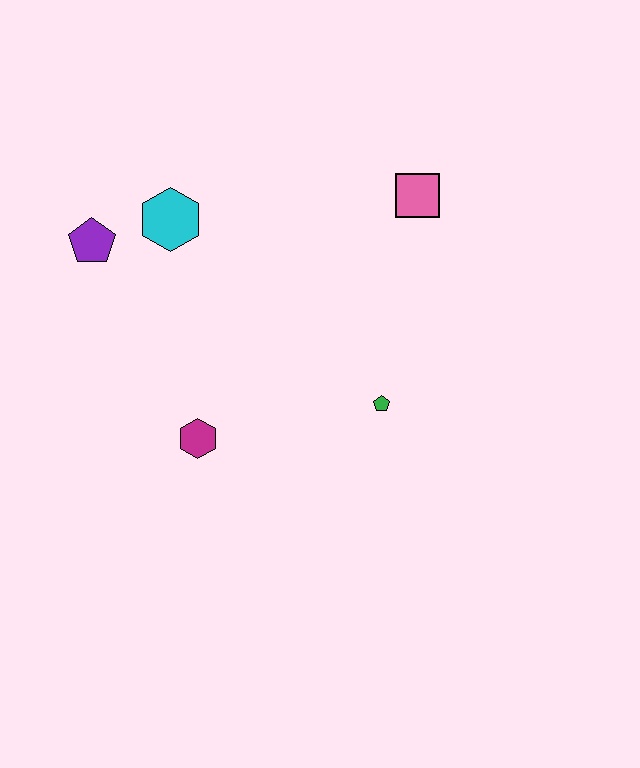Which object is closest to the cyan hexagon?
The purple pentagon is closest to the cyan hexagon.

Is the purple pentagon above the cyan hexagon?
No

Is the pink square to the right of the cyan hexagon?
Yes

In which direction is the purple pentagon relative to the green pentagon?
The purple pentagon is to the left of the green pentagon.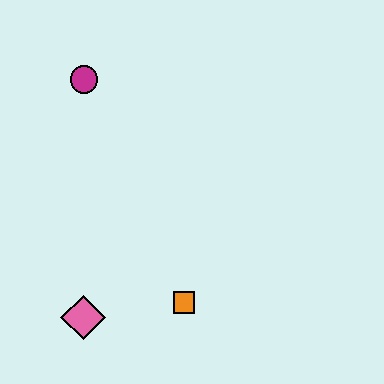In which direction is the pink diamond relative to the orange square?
The pink diamond is to the left of the orange square.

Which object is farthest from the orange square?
The magenta circle is farthest from the orange square.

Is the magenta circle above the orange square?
Yes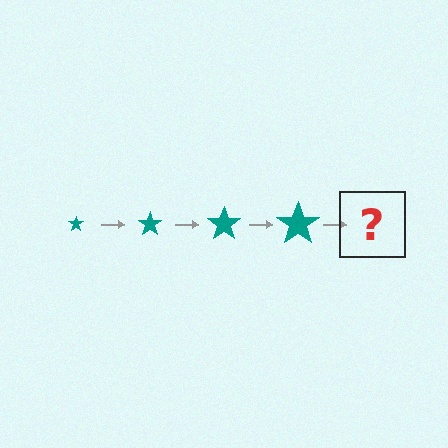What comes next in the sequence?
The next element should be a teal star, larger than the previous one.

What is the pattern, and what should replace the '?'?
The pattern is that the star gets progressively larger each step. The '?' should be a teal star, larger than the previous one.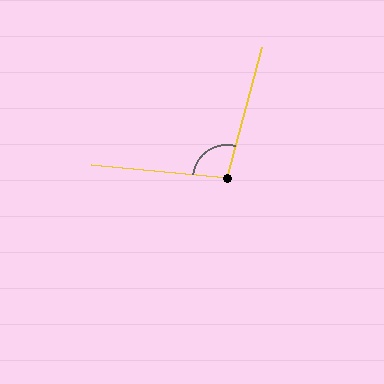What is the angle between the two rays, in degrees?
Approximately 100 degrees.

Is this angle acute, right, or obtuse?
It is obtuse.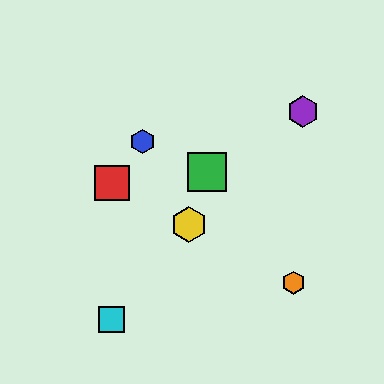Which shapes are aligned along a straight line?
The red square, the yellow hexagon, the orange hexagon are aligned along a straight line.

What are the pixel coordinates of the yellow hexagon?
The yellow hexagon is at (189, 225).